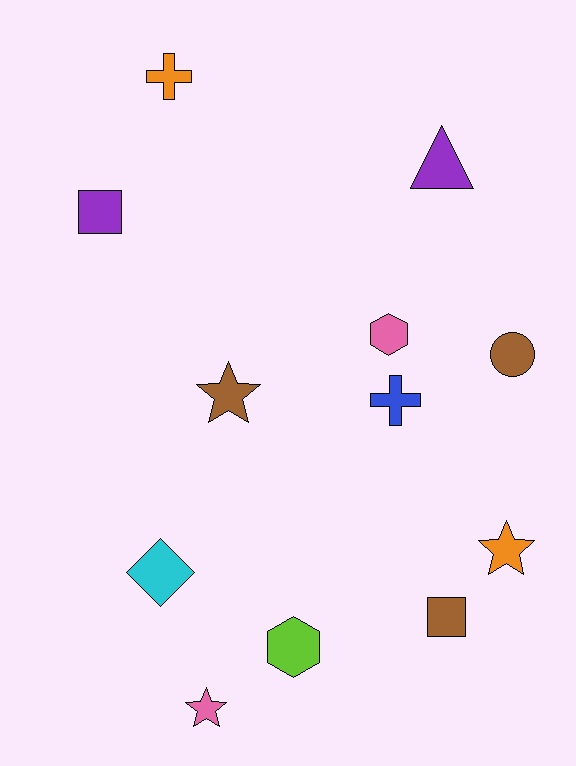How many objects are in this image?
There are 12 objects.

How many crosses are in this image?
There are 2 crosses.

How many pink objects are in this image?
There are 2 pink objects.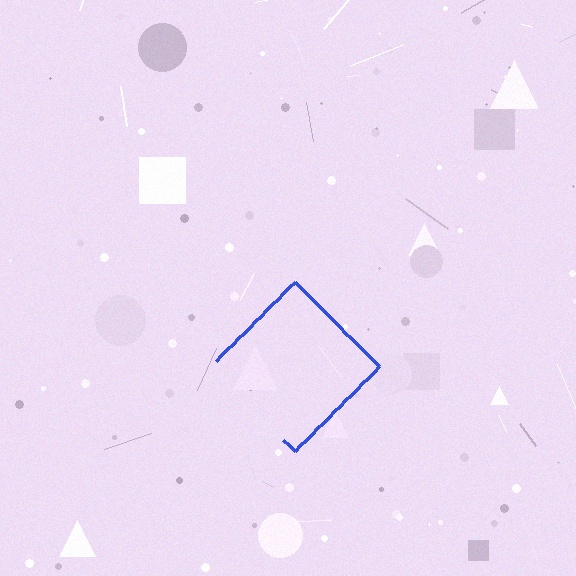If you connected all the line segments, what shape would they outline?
They would outline a diamond.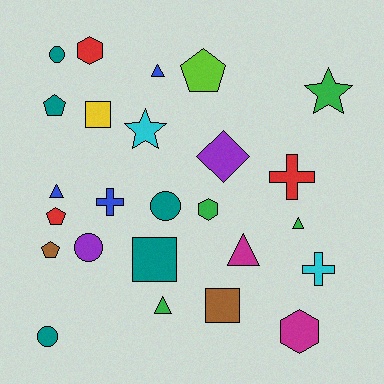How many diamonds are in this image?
There is 1 diamond.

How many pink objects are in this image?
There are no pink objects.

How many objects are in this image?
There are 25 objects.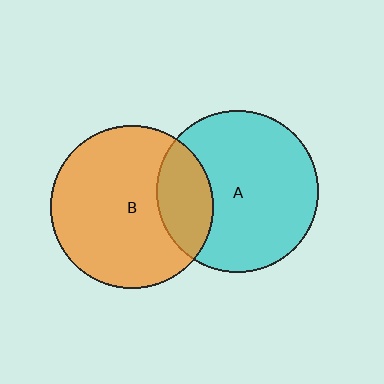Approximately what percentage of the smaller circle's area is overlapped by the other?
Approximately 25%.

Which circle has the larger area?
Circle B (orange).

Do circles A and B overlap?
Yes.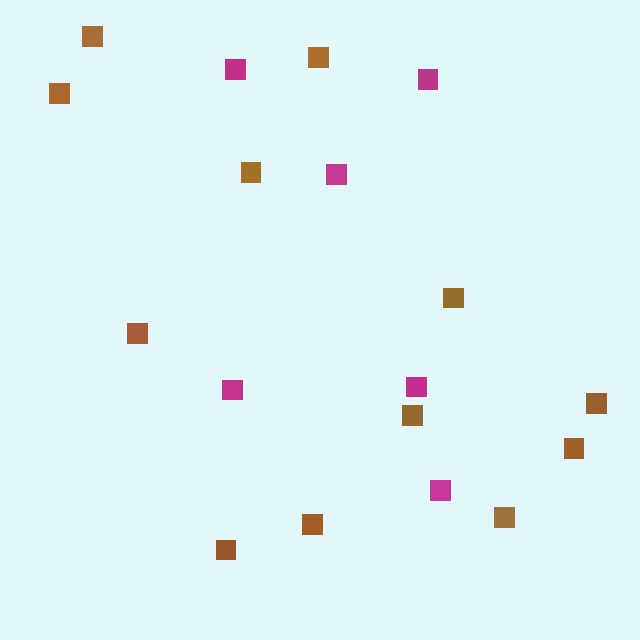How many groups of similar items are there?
There are 2 groups: one group of brown squares (12) and one group of magenta squares (6).